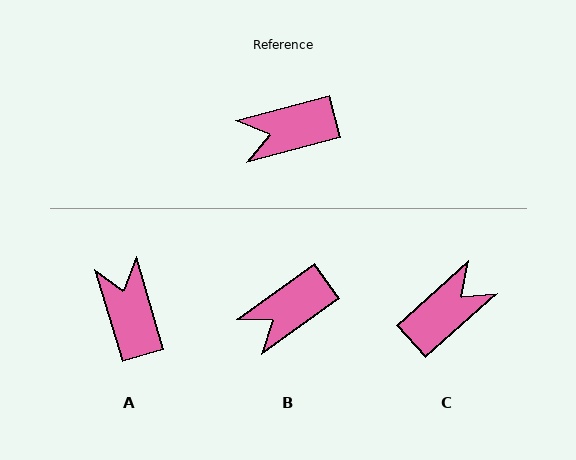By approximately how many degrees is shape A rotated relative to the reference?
Approximately 88 degrees clockwise.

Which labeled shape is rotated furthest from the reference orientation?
C, about 153 degrees away.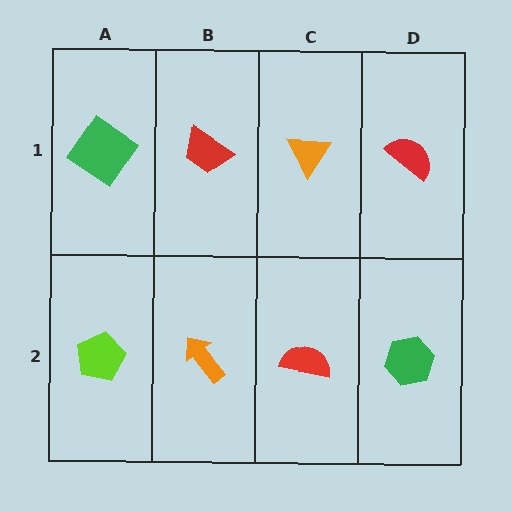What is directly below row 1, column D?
A green hexagon.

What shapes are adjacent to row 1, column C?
A red semicircle (row 2, column C), a red trapezoid (row 1, column B), a red semicircle (row 1, column D).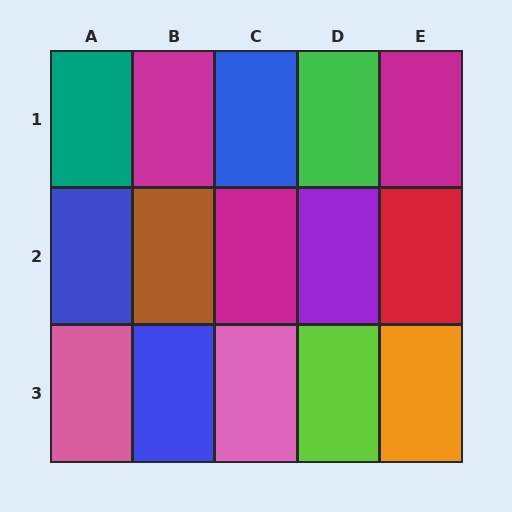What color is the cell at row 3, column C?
Pink.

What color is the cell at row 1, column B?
Magenta.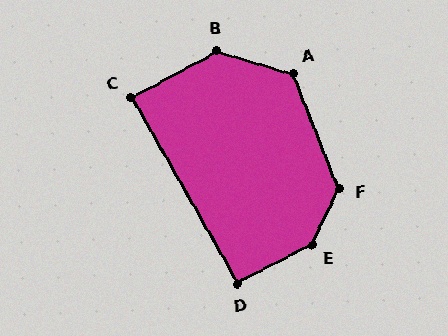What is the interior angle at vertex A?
Approximately 128 degrees (obtuse).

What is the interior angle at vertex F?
Approximately 133 degrees (obtuse).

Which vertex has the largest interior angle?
E, at approximately 143 degrees.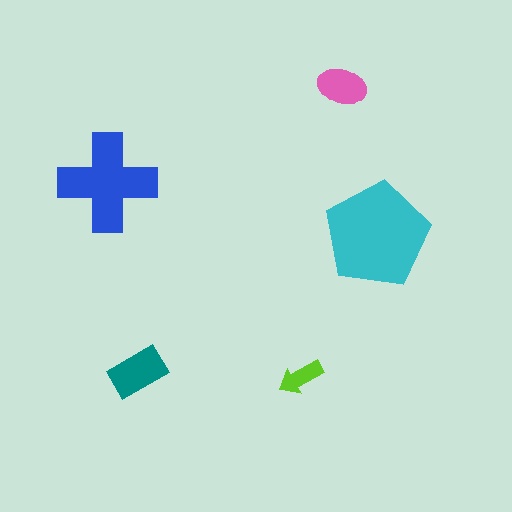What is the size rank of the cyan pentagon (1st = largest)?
1st.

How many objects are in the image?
There are 5 objects in the image.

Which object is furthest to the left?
The blue cross is leftmost.